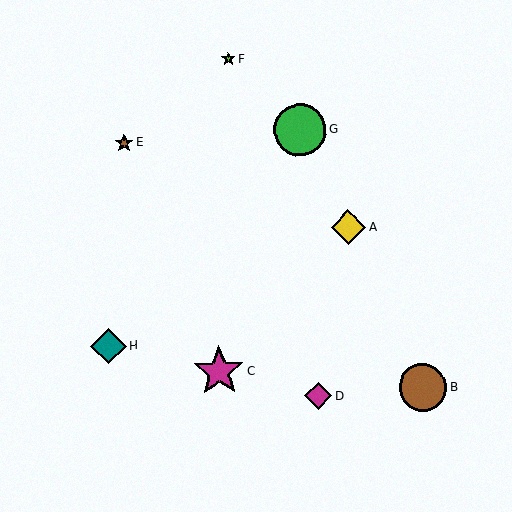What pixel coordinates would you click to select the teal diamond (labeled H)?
Click at (109, 346) to select the teal diamond H.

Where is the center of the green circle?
The center of the green circle is at (300, 130).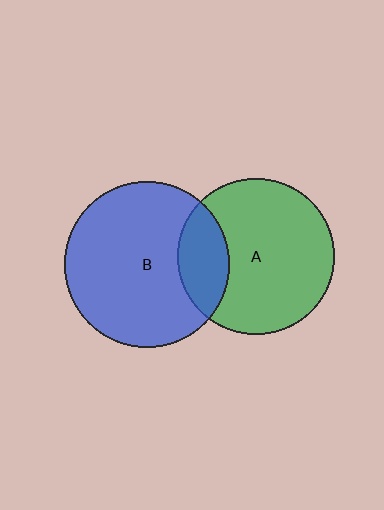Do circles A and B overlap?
Yes.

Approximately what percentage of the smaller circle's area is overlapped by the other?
Approximately 20%.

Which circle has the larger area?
Circle B (blue).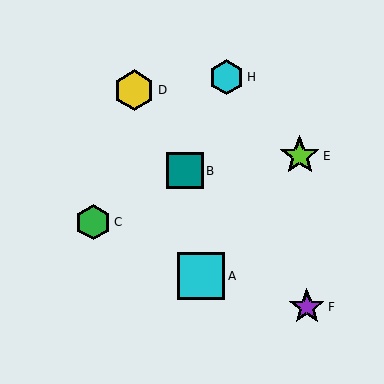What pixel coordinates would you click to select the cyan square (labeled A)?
Click at (201, 276) to select the cyan square A.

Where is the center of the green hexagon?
The center of the green hexagon is at (93, 222).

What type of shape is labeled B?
Shape B is a teal square.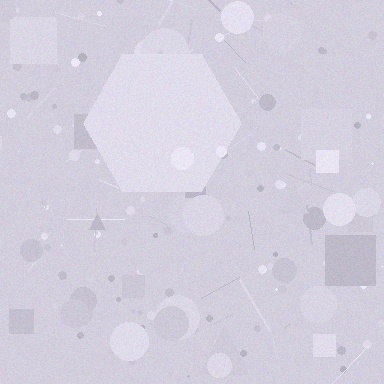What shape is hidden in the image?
A hexagon is hidden in the image.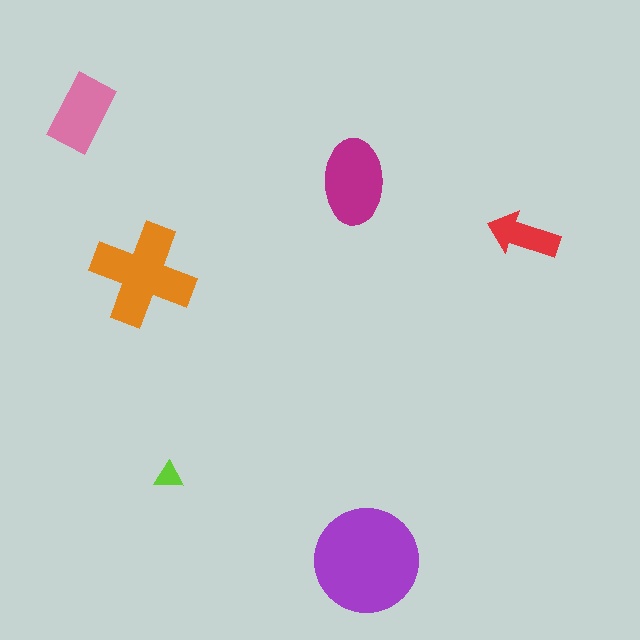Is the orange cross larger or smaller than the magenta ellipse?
Larger.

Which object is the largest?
The purple circle.